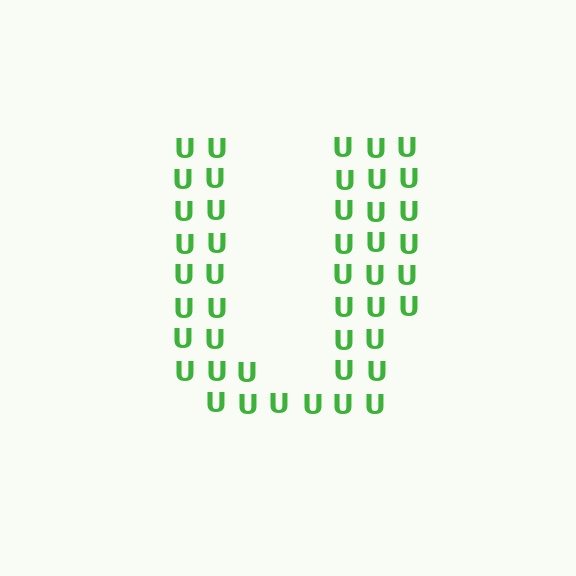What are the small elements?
The small elements are letter U's.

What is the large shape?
The large shape is the letter U.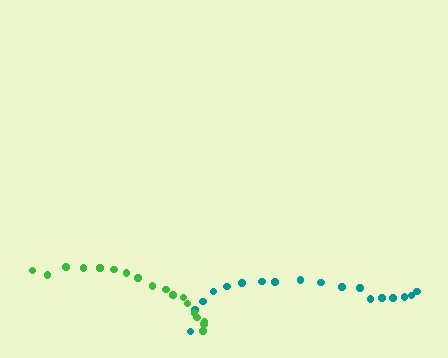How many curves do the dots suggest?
There are 2 distinct paths.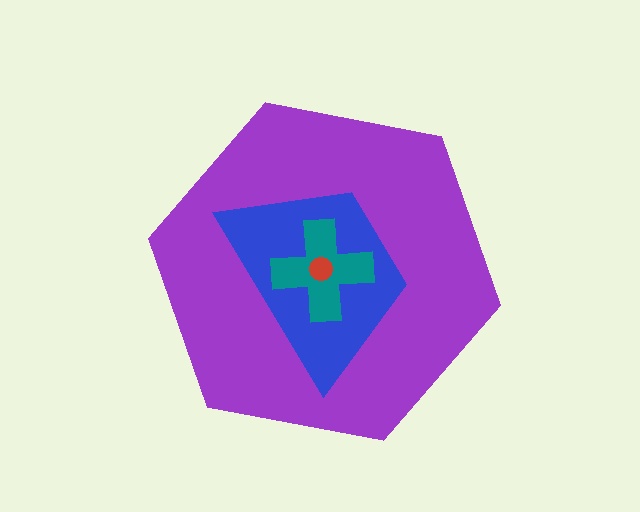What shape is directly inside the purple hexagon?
The blue trapezoid.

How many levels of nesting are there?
4.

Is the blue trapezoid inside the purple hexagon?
Yes.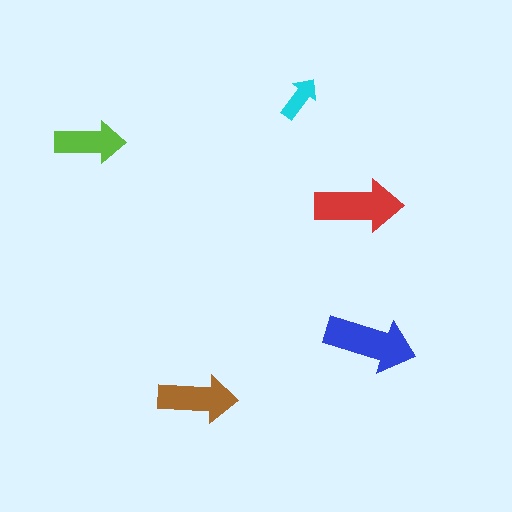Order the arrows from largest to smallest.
the blue one, the red one, the brown one, the lime one, the cyan one.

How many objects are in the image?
There are 5 objects in the image.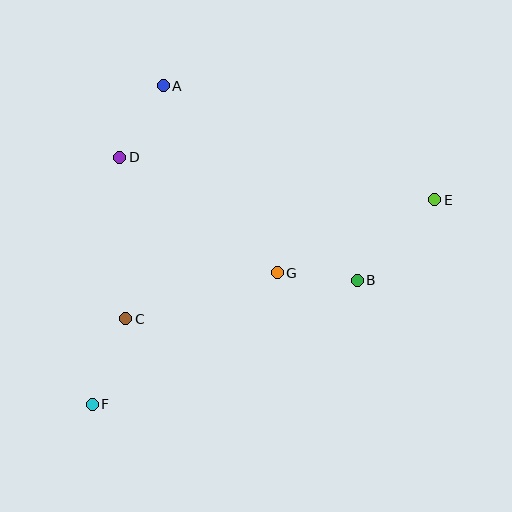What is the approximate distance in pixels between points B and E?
The distance between B and E is approximately 112 pixels.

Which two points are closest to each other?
Points B and G are closest to each other.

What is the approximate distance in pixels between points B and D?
The distance between B and D is approximately 268 pixels.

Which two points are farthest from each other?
Points E and F are farthest from each other.